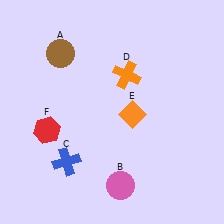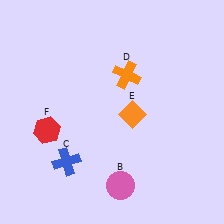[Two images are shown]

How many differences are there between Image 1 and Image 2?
There is 1 difference between the two images.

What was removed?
The brown circle (A) was removed in Image 2.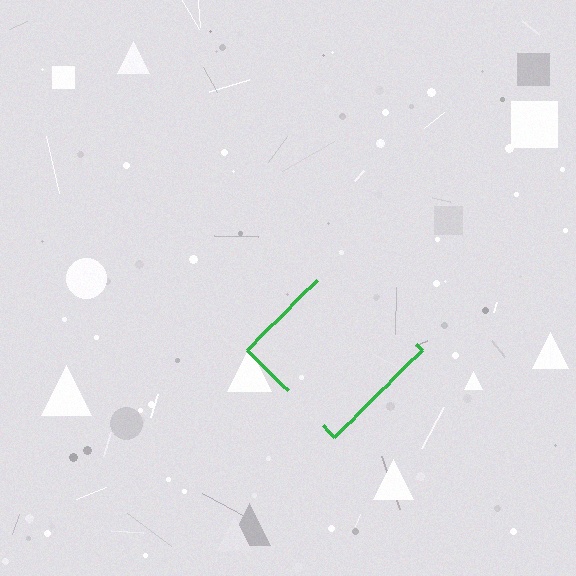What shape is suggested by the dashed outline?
The dashed outline suggests a diamond.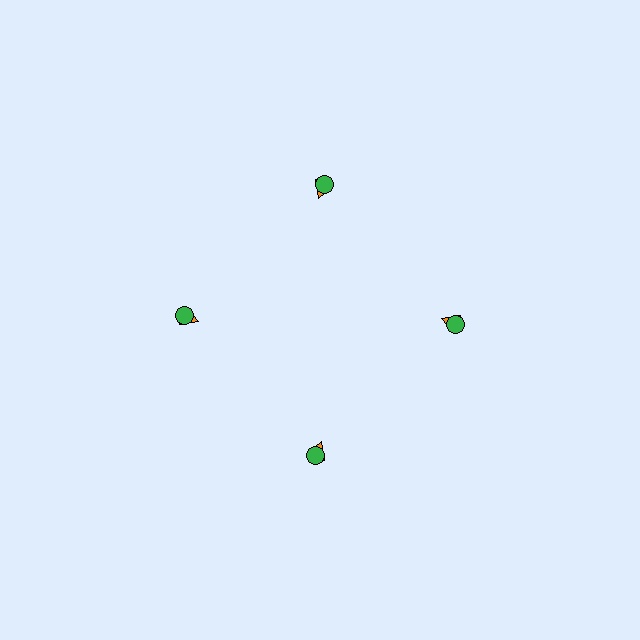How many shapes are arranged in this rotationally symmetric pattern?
There are 8 shapes, arranged in 4 groups of 2.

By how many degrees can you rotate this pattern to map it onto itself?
The pattern maps onto itself every 90 degrees of rotation.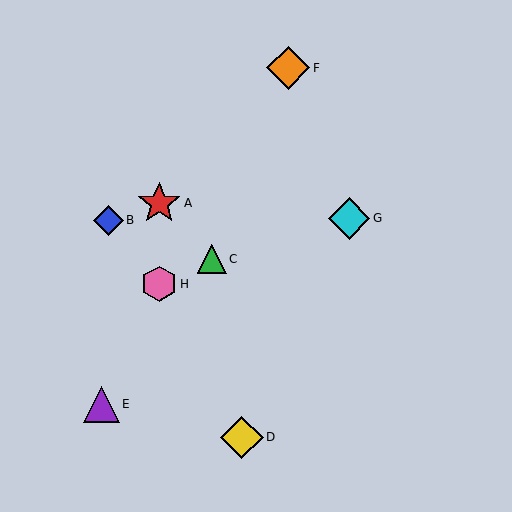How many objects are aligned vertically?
2 objects (A, H) are aligned vertically.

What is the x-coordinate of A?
Object A is at x≈159.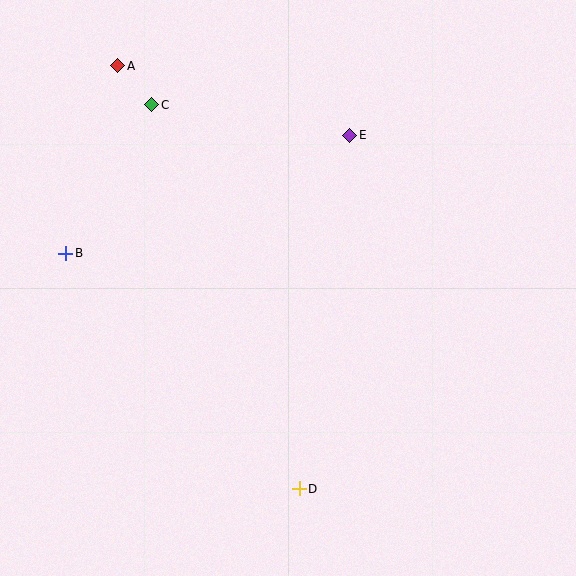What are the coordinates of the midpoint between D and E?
The midpoint between D and E is at (325, 312).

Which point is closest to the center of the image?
Point E at (350, 135) is closest to the center.